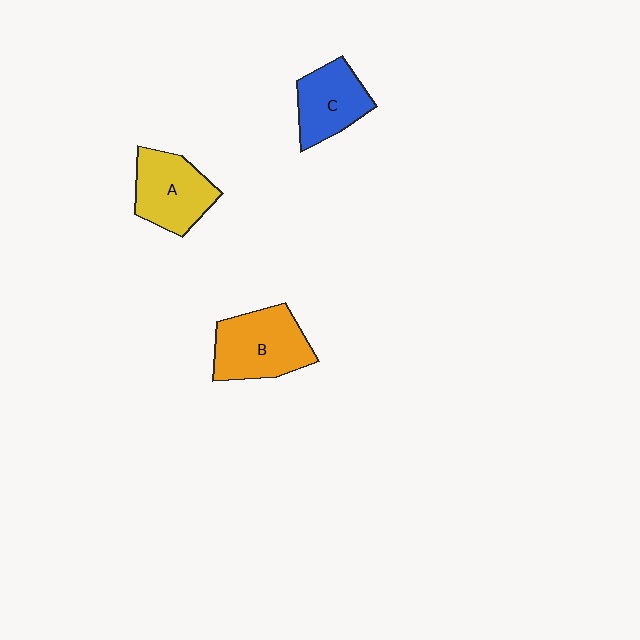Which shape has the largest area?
Shape B (orange).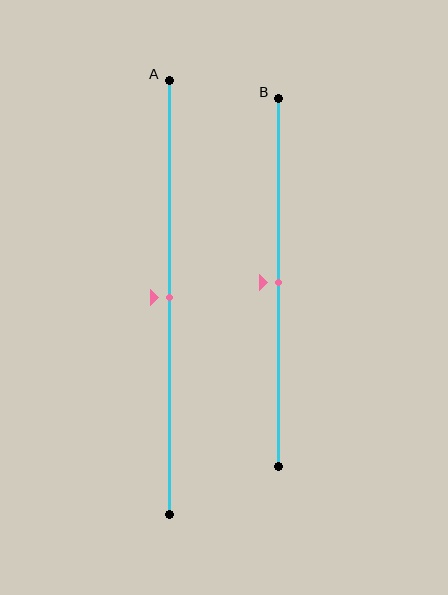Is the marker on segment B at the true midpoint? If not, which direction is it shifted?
Yes, the marker on segment B is at the true midpoint.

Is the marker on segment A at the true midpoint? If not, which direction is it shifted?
Yes, the marker on segment A is at the true midpoint.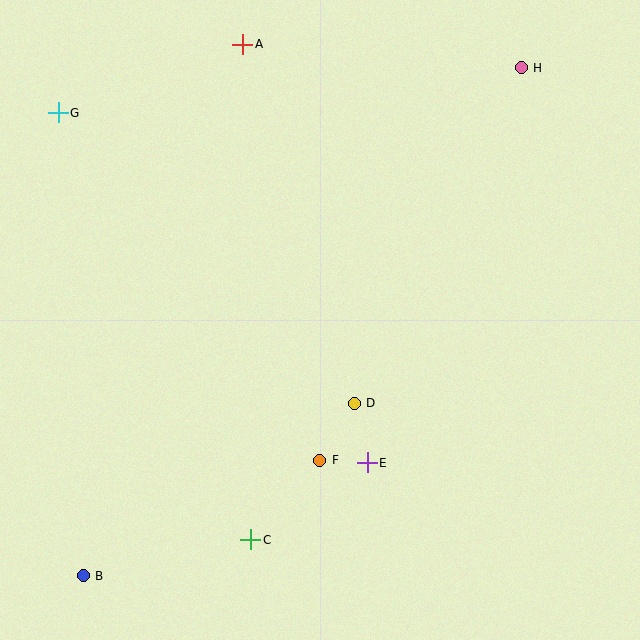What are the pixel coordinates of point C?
Point C is at (251, 540).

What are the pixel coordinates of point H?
Point H is at (521, 68).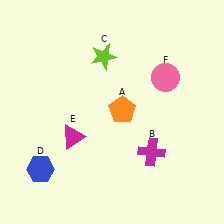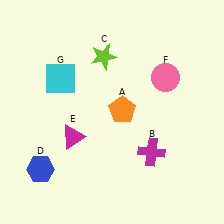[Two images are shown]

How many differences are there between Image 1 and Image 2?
There is 1 difference between the two images.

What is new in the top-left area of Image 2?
A cyan square (G) was added in the top-left area of Image 2.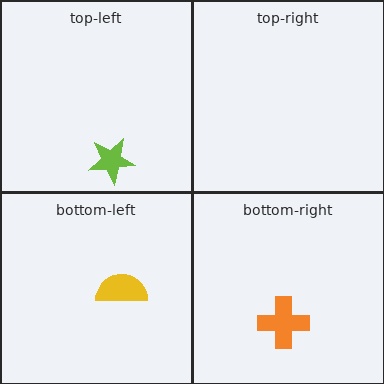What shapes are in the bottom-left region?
The yellow semicircle.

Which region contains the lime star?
The top-left region.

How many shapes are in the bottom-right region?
1.